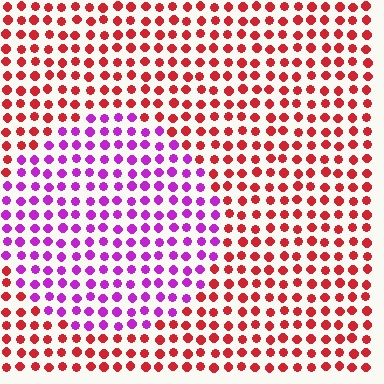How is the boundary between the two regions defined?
The boundary is defined purely by a slight shift in hue (about 60 degrees). Spacing, size, and orientation are identical on both sides.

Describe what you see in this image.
The image is filled with small red elements in a uniform arrangement. A circle-shaped region is visible where the elements are tinted to a slightly different hue, forming a subtle color boundary.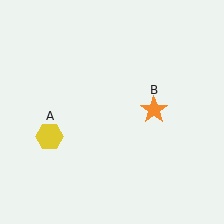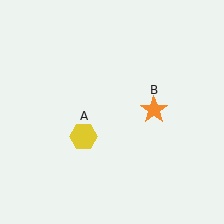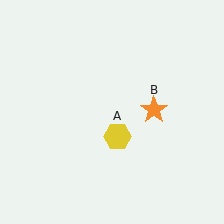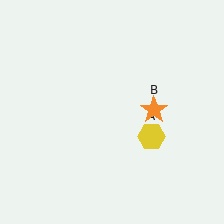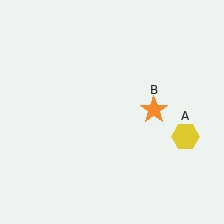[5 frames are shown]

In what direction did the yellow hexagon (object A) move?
The yellow hexagon (object A) moved right.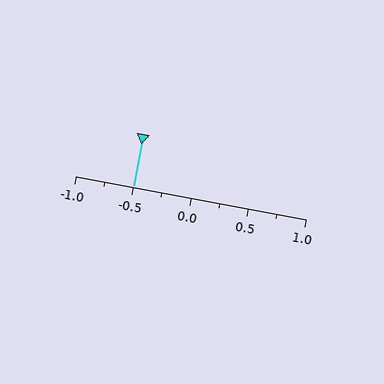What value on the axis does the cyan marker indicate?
The marker indicates approximately -0.5.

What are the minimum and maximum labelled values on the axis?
The axis runs from -1.0 to 1.0.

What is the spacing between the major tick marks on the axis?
The major ticks are spaced 0.5 apart.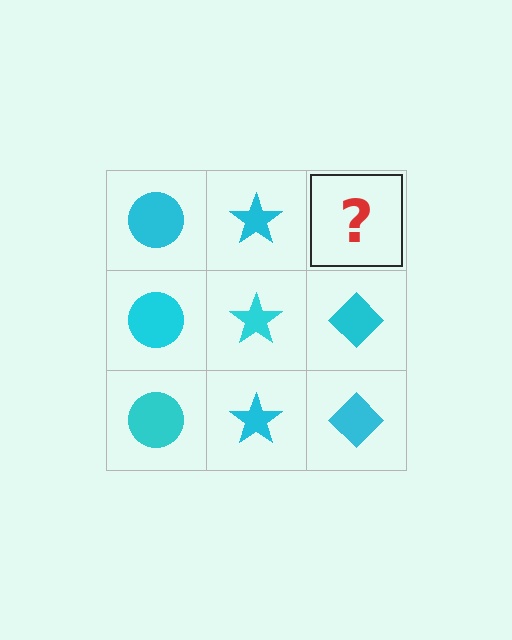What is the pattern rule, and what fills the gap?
The rule is that each column has a consistent shape. The gap should be filled with a cyan diamond.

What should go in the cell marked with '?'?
The missing cell should contain a cyan diamond.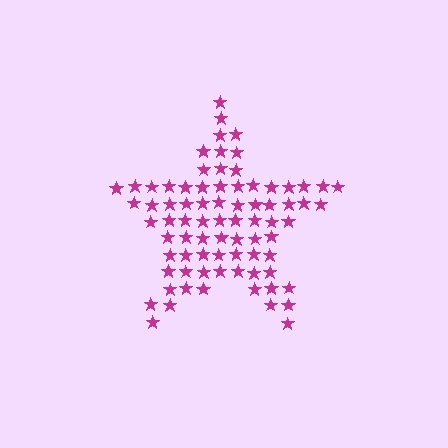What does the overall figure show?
The overall figure shows a star.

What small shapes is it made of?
It is made of small stars.